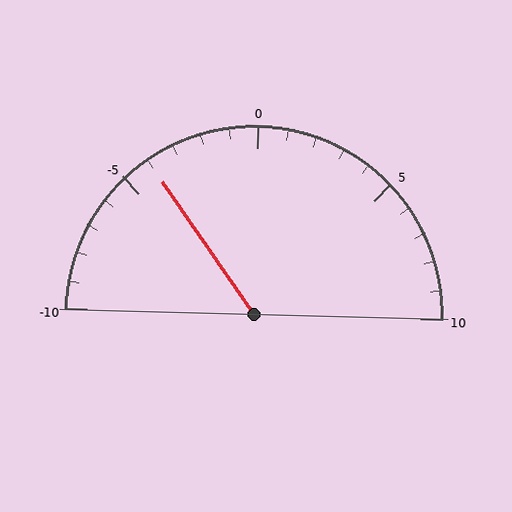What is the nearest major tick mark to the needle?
The nearest major tick mark is -5.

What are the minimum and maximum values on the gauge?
The gauge ranges from -10 to 10.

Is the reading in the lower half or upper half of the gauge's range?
The reading is in the lower half of the range (-10 to 10).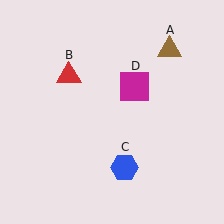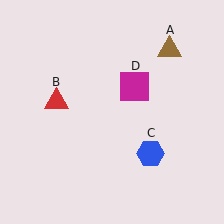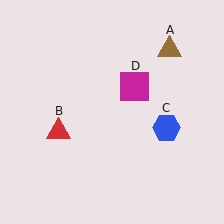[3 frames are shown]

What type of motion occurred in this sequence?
The red triangle (object B), blue hexagon (object C) rotated counterclockwise around the center of the scene.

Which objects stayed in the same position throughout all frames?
Brown triangle (object A) and magenta square (object D) remained stationary.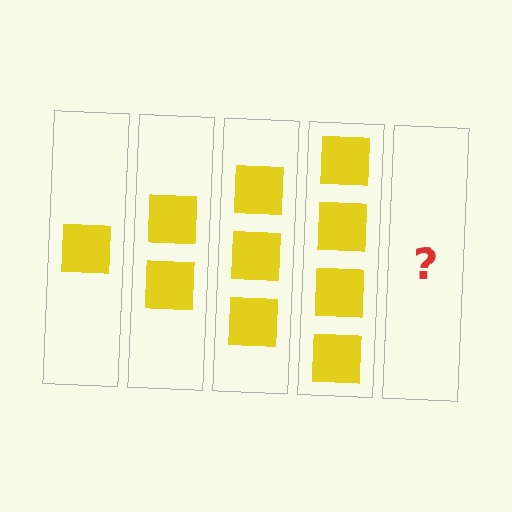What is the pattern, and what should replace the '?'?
The pattern is that each step adds one more square. The '?' should be 5 squares.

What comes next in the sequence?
The next element should be 5 squares.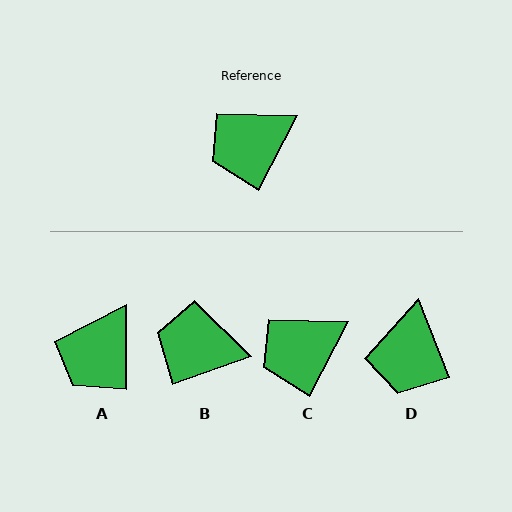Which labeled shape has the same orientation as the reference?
C.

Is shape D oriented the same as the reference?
No, it is off by about 49 degrees.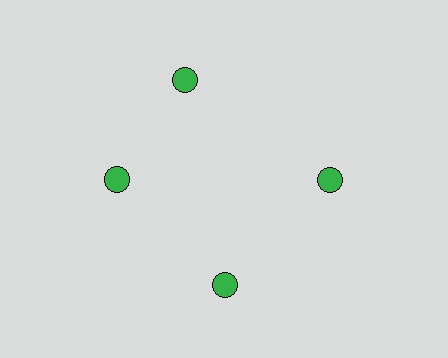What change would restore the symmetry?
The symmetry would be restored by rotating it back into even spacing with its neighbors so that all 4 circles sit at equal angles and equal distance from the center.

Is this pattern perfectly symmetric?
No. The 4 green circles are arranged in a ring, but one element near the 12 o'clock position is rotated out of alignment along the ring, breaking the 4-fold rotational symmetry.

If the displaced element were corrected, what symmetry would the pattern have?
It would have 4-fold rotational symmetry — the pattern would map onto itself every 90 degrees.